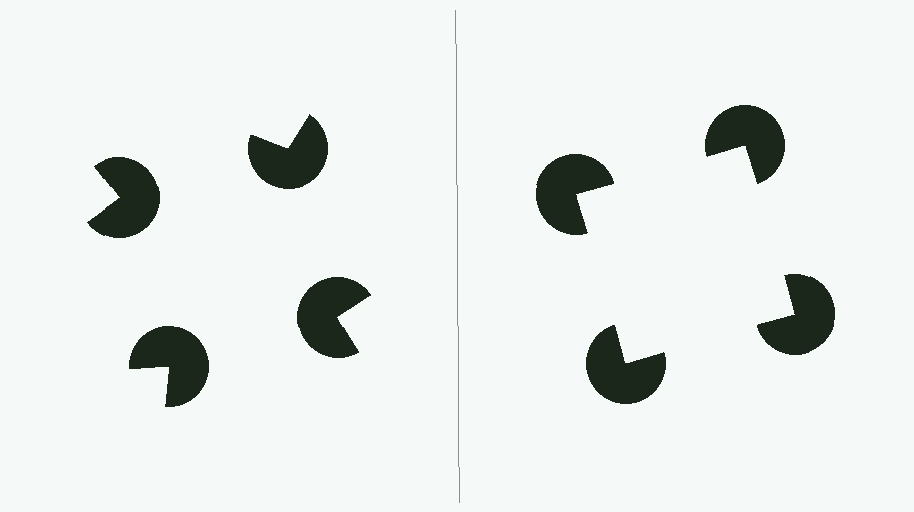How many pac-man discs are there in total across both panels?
8 — 4 on each side.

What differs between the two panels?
The pac-man discs are positioned identically on both sides; only the wedge orientations differ. On the right they align to a square; on the left they are misaligned.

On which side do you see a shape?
An illusory square appears on the right side. On the left side the wedge cuts are rotated, so no coherent shape forms.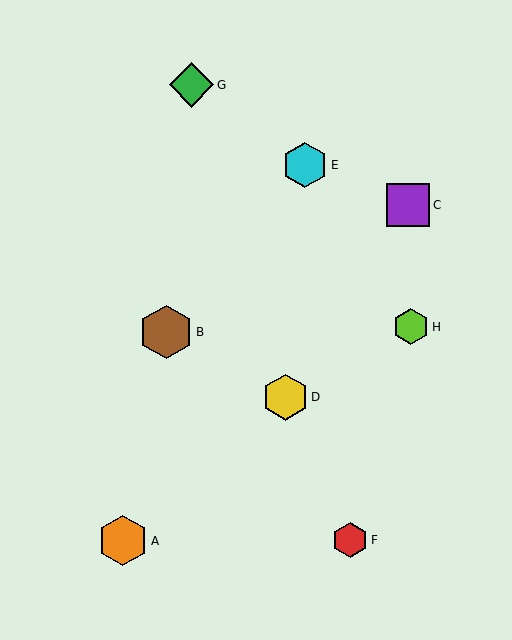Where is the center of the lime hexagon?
The center of the lime hexagon is at (411, 327).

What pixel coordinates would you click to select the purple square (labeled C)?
Click at (408, 205) to select the purple square C.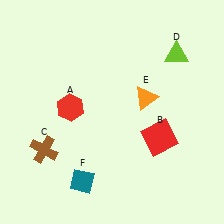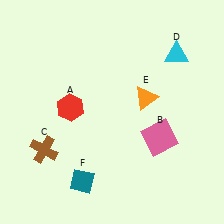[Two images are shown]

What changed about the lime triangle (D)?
In Image 1, D is lime. In Image 2, it changed to cyan.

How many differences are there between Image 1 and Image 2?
There are 2 differences between the two images.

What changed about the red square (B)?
In Image 1, B is red. In Image 2, it changed to pink.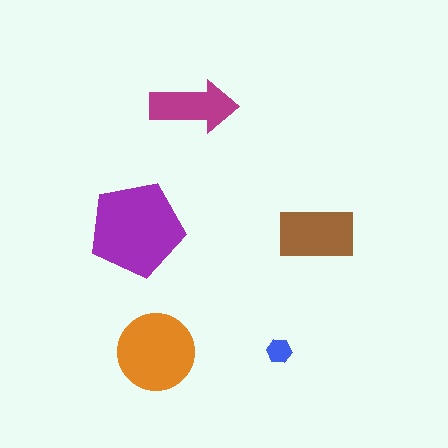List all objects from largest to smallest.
The purple pentagon, the orange circle, the brown rectangle, the magenta arrow, the blue hexagon.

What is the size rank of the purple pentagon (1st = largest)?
1st.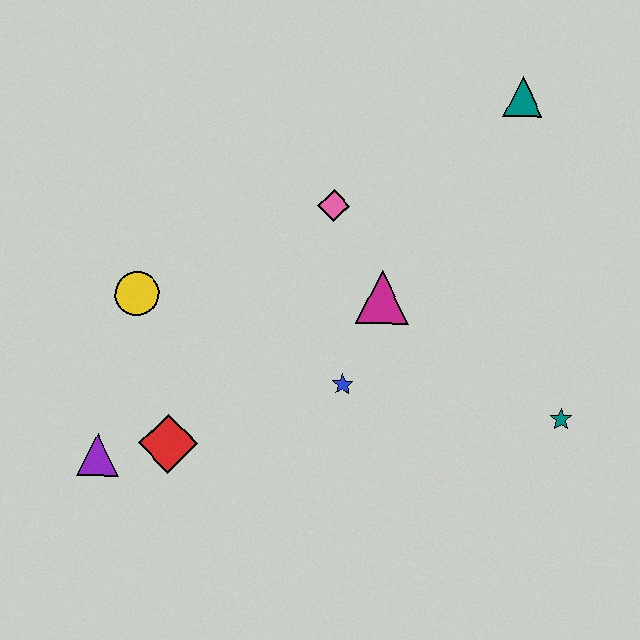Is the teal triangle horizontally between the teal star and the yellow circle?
Yes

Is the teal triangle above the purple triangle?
Yes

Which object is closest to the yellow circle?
The red diamond is closest to the yellow circle.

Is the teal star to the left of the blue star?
No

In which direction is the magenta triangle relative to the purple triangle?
The magenta triangle is to the right of the purple triangle.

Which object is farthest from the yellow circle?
The teal star is farthest from the yellow circle.